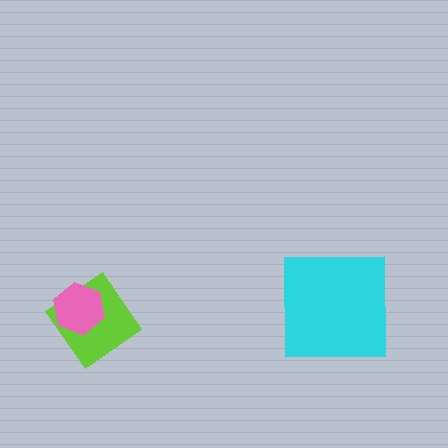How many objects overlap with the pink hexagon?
1 object overlaps with the pink hexagon.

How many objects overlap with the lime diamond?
1 object overlaps with the lime diamond.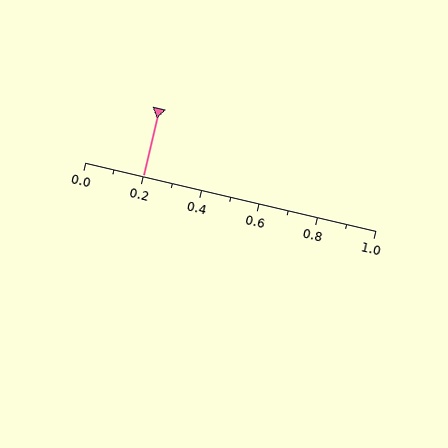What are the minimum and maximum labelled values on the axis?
The axis runs from 0.0 to 1.0.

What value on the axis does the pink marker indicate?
The marker indicates approximately 0.2.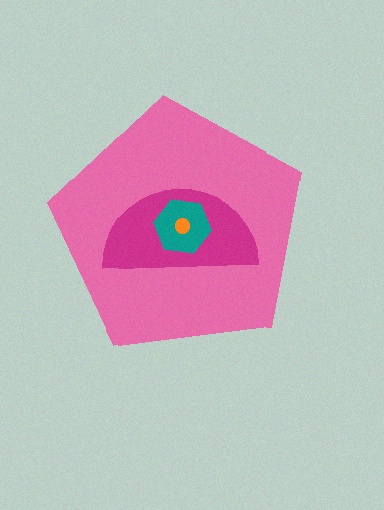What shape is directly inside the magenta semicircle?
The teal hexagon.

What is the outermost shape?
The pink pentagon.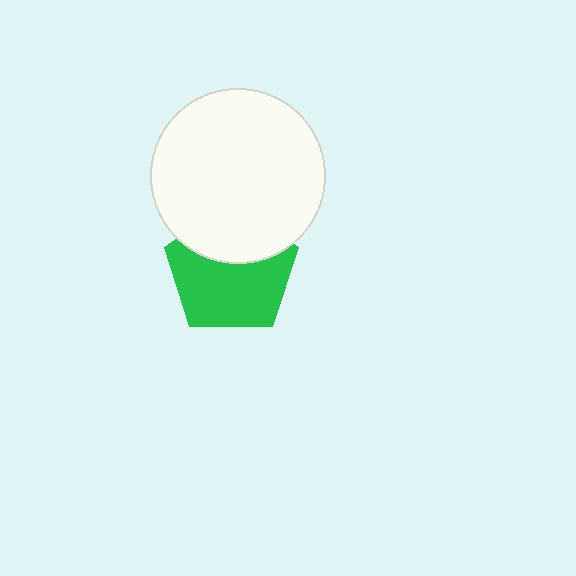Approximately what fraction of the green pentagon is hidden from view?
Roughly 36% of the green pentagon is hidden behind the white circle.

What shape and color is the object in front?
The object in front is a white circle.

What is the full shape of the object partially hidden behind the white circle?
The partially hidden object is a green pentagon.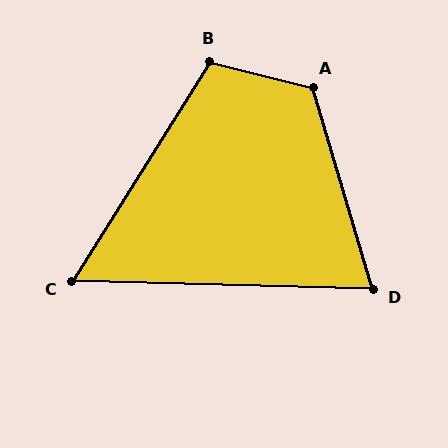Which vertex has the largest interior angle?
A, at approximately 121 degrees.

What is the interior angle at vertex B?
Approximately 108 degrees (obtuse).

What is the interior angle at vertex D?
Approximately 72 degrees (acute).